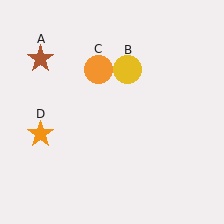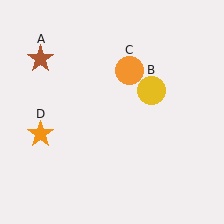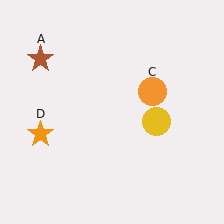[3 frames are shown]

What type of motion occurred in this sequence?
The yellow circle (object B), orange circle (object C) rotated clockwise around the center of the scene.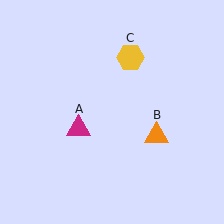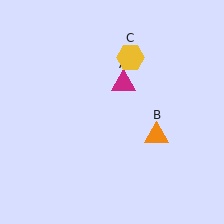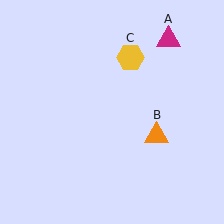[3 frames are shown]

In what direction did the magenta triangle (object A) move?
The magenta triangle (object A) moved up and to the right.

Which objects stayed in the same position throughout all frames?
Orange triangle (object B) and yellow hexagon (object C) remained stationary.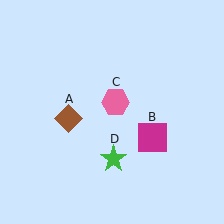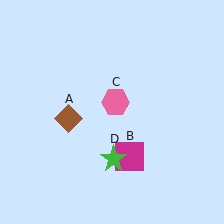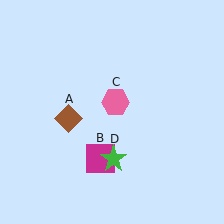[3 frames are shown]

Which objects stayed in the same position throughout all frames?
Brown diamond (object A) and pink hexagon (object C) and green star (object D) remained stationary.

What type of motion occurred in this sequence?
The magenta square (object B) rotated clockwise around the center of the scene.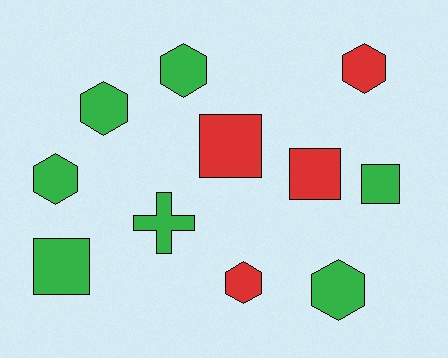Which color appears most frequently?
Green, with 7 objects.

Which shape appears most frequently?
Hexagon, with 6 objects.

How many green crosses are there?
There is 1 green cross.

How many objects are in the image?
There are 11 objects.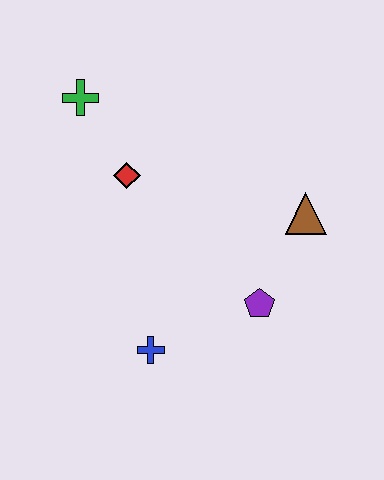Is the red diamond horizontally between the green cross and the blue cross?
Yes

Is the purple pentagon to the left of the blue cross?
No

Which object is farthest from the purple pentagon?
The green cross is farthest from the purple pentagon.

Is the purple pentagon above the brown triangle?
No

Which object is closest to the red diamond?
The green cross is closest to the red diamond.